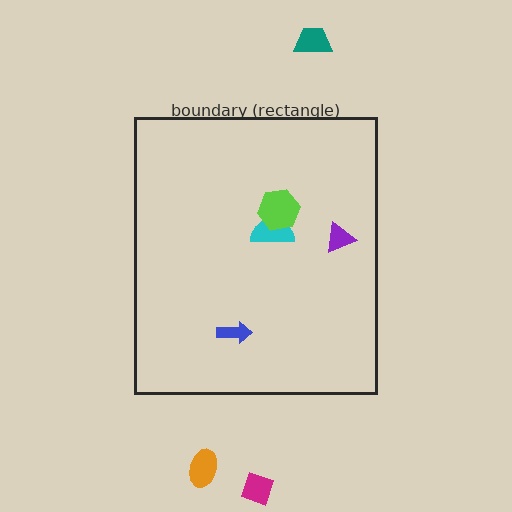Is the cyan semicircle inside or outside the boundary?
Inside.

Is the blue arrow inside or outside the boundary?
Inside.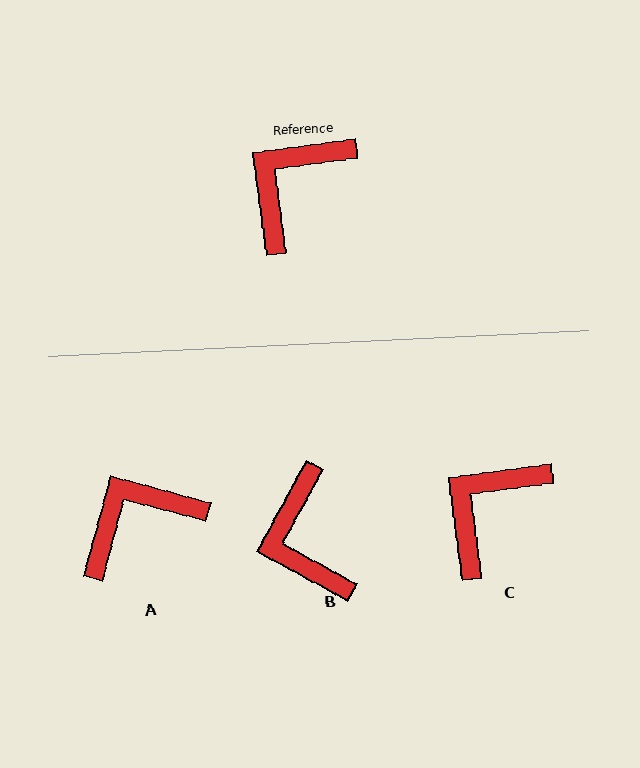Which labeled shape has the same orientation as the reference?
C.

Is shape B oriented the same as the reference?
No, it is off by about 54 degrees.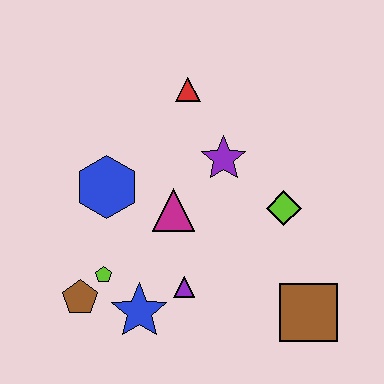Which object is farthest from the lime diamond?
The brown pentagon is farthest from the lime diamond.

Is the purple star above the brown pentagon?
Yes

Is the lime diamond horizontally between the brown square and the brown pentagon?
Yes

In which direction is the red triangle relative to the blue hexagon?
The red triangle is above the blue hexagon.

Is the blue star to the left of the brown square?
Yes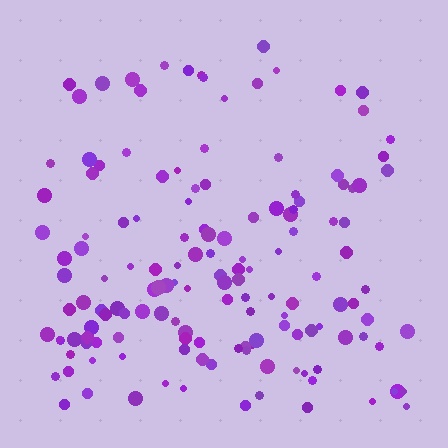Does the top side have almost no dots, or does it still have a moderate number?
Still a moderate number, just noticeably fewer than the bottom.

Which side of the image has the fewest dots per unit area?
The top.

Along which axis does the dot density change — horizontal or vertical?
Vertical.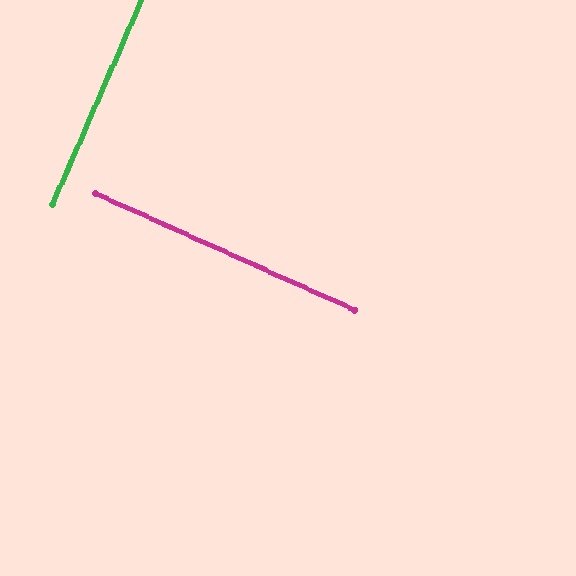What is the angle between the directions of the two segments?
Approximately 89 degrees.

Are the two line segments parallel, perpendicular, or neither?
Perpendicular — they meet at approximately 89°.